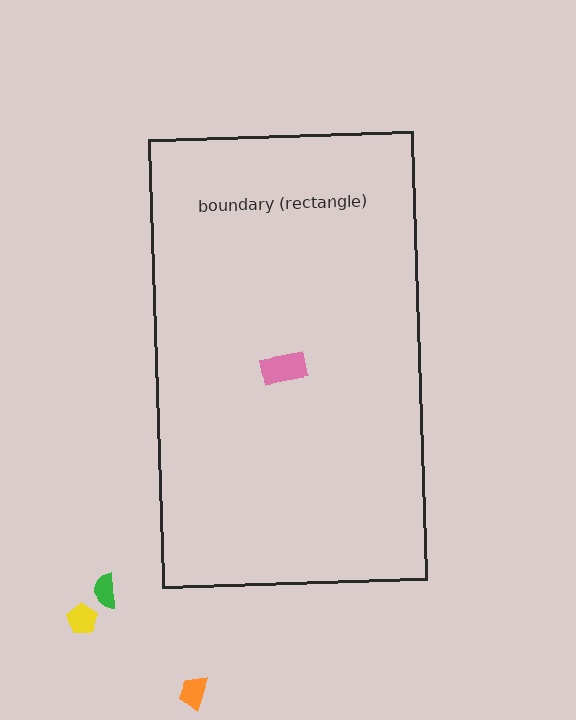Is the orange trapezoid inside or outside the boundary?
Outside.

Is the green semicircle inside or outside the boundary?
Outside.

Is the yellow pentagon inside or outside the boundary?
Outside.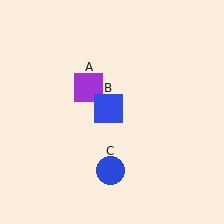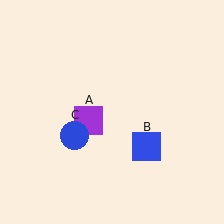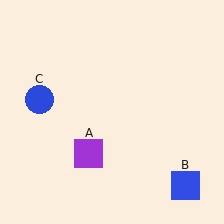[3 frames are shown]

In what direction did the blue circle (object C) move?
The blue circle (object C) moved up and to the left.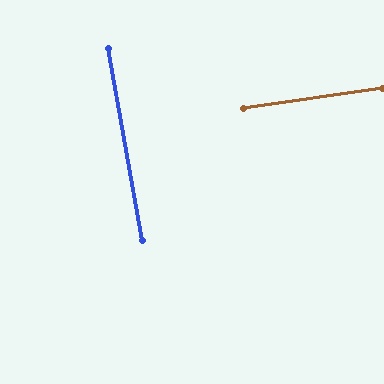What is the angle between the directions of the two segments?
Approximately 88 degrees.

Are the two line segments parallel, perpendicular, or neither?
Perpendicular — they meet at approximately 88°.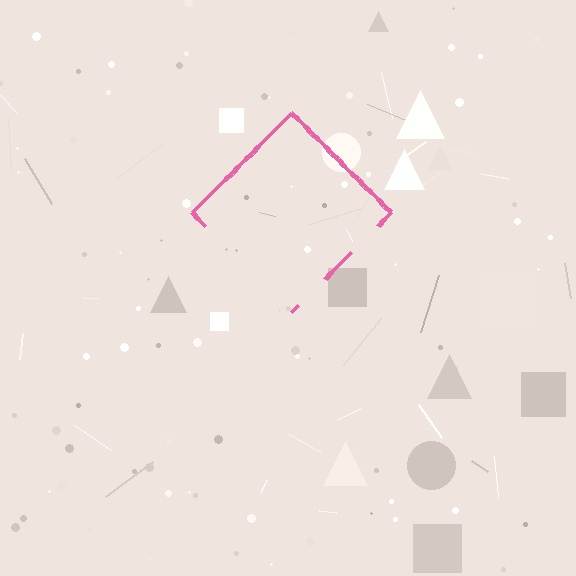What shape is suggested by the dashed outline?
The dashed outline suggests a diamond.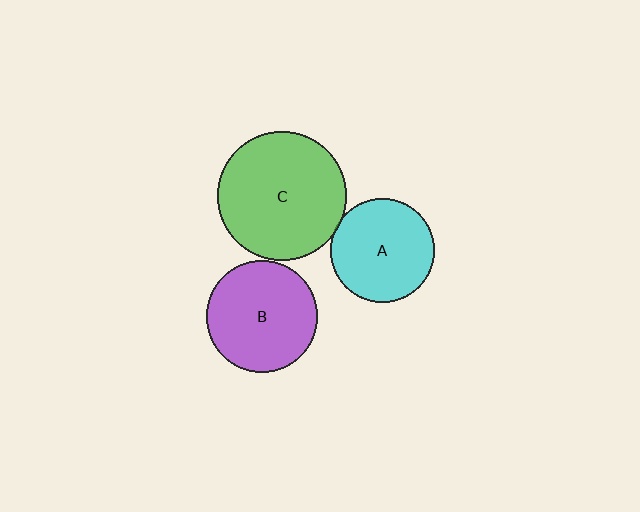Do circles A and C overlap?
Yes.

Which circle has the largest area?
Circle C (green).